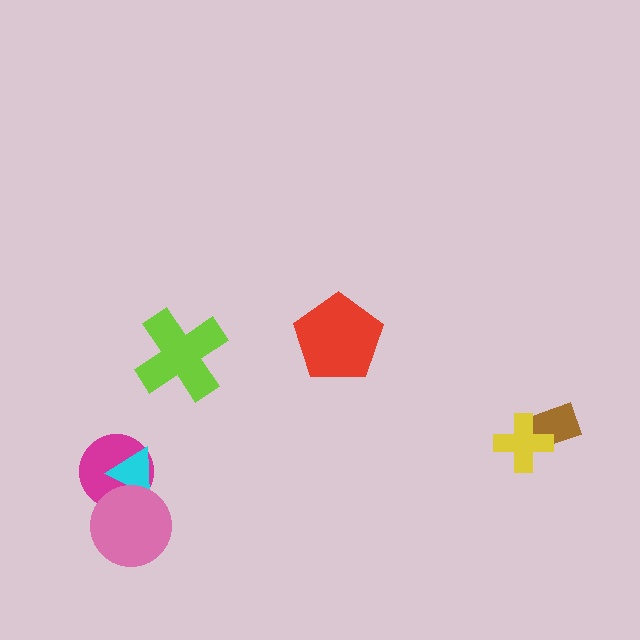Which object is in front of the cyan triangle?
The pink circle is in front of the cyan triangle.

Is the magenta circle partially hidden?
Yes, it is partially covered by another shape.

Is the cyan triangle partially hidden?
Yes, it is partially covered by another shape.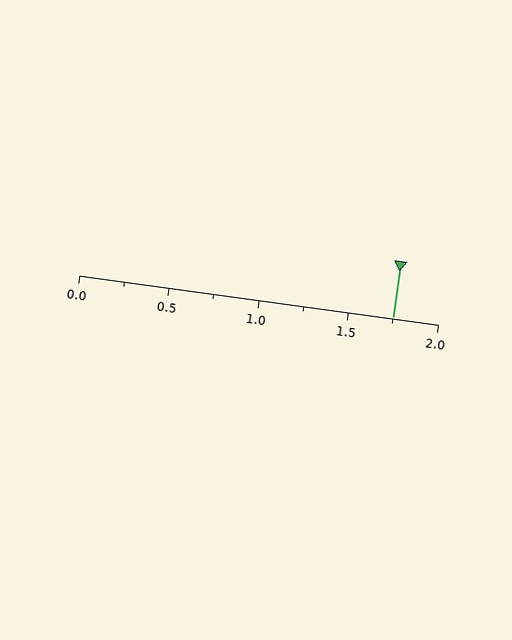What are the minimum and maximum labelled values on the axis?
The axis runs from 0.0 to 2.0.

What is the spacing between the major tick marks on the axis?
The major ticks are spaced 0.5 apart.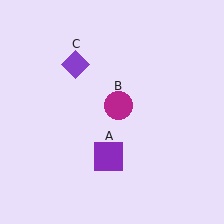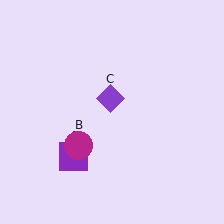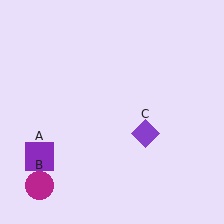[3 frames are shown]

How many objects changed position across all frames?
3 objects changed position: purple square (object A), magenta circle (object B), purple diamond (object C).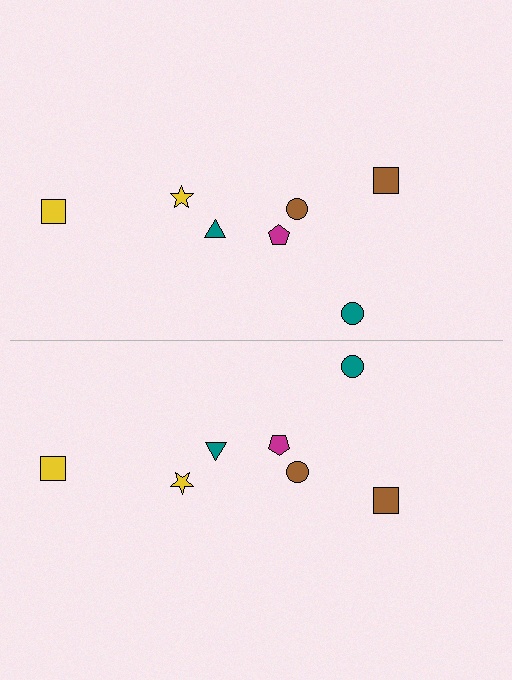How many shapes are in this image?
There are 14 shapes in this image.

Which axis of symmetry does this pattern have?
The pattern has a horizontal axis of symmetry running through the center of the image.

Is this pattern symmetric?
Yes, this pattern has bilateral (reflection) symmetry.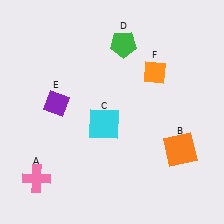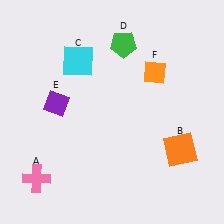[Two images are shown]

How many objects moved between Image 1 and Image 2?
1 object moved between the two images.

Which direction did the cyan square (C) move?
The cyan square (C) moved up.